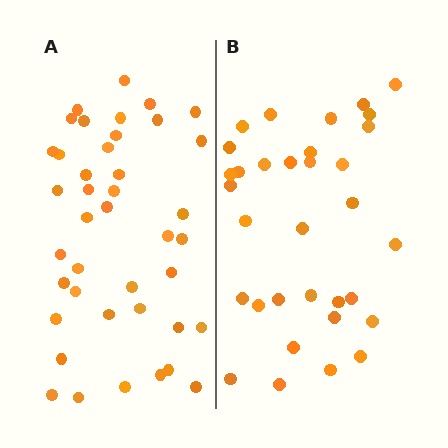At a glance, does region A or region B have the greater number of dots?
Region A (the left region) has more dots.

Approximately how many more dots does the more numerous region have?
Region A has roughly 8 or so more dots than region B.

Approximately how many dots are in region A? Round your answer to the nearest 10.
About 40 dots. (The exact count is 41, which rounds to 40.)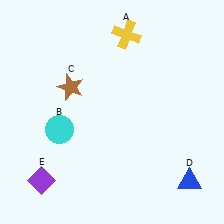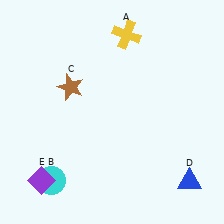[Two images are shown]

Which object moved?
The cyan circle (B) moved down.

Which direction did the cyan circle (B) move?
The cyan circle (B) moved down.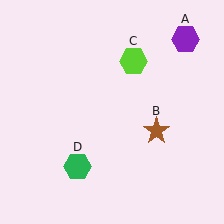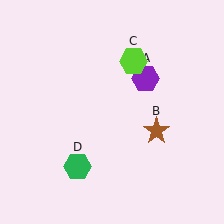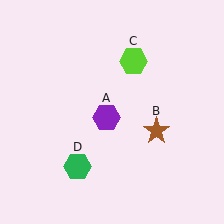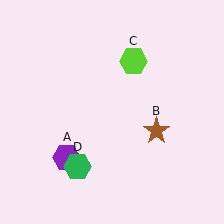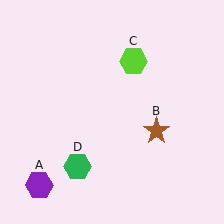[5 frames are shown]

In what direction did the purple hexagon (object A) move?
The purple hexagon (object A) moved down and to the left.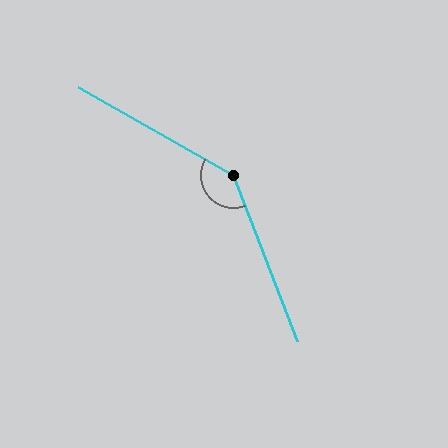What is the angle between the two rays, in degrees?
Approximately 141 degrees.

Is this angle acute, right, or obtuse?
It is obtuse.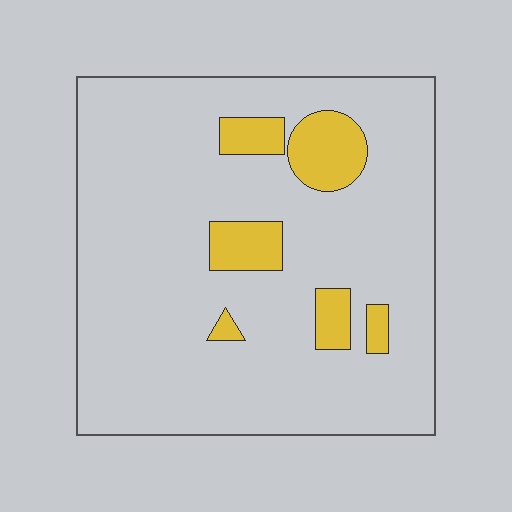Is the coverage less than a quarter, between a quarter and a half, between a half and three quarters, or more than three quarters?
Less than a quarter.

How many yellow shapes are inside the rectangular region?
6.